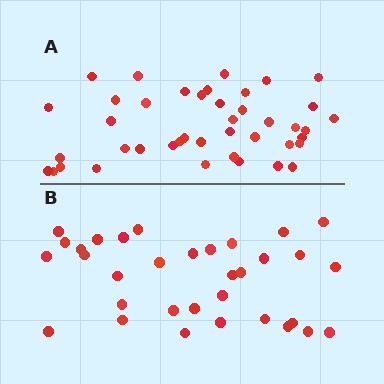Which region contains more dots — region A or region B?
Region A (the top region) has more dots.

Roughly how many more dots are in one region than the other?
Region A has roughly 8 or so more dots than region B.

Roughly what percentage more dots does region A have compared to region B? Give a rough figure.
About 25% more.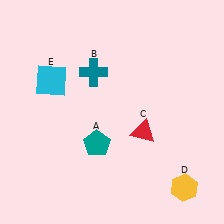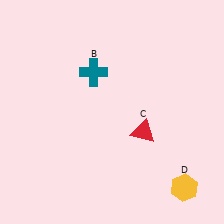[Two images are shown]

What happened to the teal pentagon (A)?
The teal pentagon (A) was removed in Image 2. It was in the bottom-left area of Image 1.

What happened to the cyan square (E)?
The cyan square (E) was removed in Image 2. It was in the top-left area of Image 1.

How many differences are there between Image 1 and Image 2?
There are 2 differences between the two images.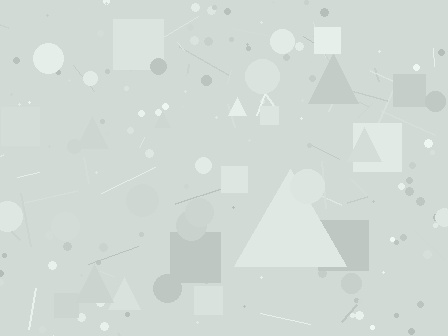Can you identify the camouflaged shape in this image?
The camouflaged shape is a triangle.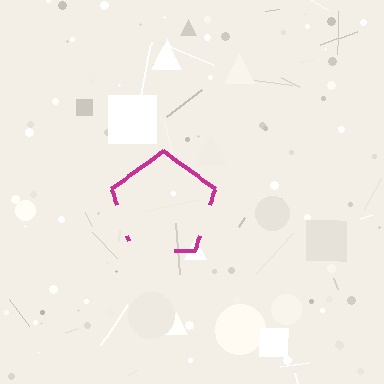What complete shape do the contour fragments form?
The contour fragments form a pentagon.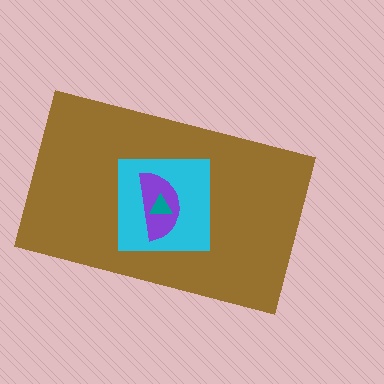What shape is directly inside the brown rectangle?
The cyan square.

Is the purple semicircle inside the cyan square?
Yes.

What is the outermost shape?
The brown rectangle.